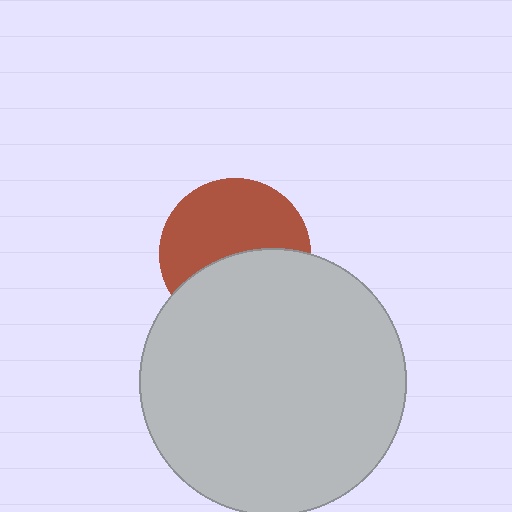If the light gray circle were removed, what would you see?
You would see the complete brown circle.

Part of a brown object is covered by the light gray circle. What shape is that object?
It is a circle.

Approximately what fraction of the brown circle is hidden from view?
Roughly 44% of the brown circle is hidden behind the light gray circle.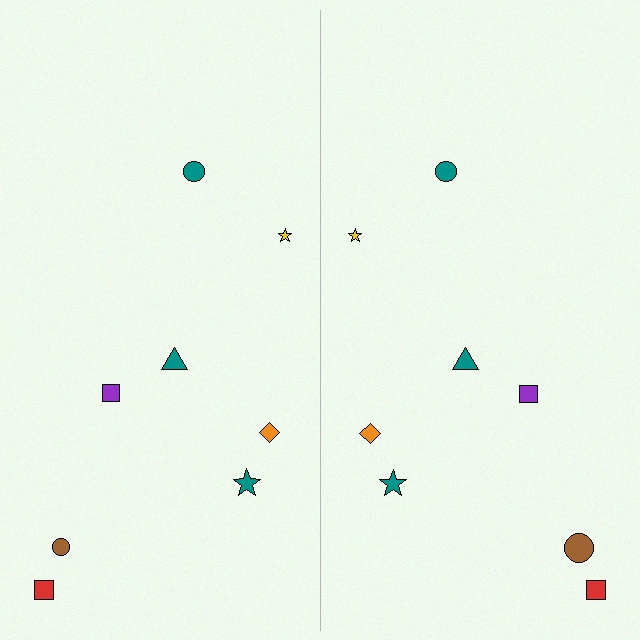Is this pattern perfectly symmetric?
No, the pattern is not perfectly symmetric. The brown circle on the right side has a different size than its mirror counterpart.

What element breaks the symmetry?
The brown circle on the right side has a different size than its mirror counterpart.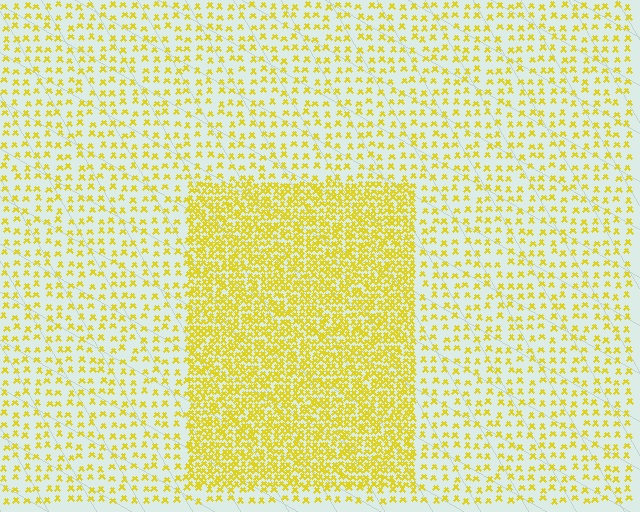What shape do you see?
I see a rectangle.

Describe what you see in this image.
The image contains small yellow elements arranged at two different densities. A rectangle-shaped region is visible where the elements are more densely packed than the surrounding area.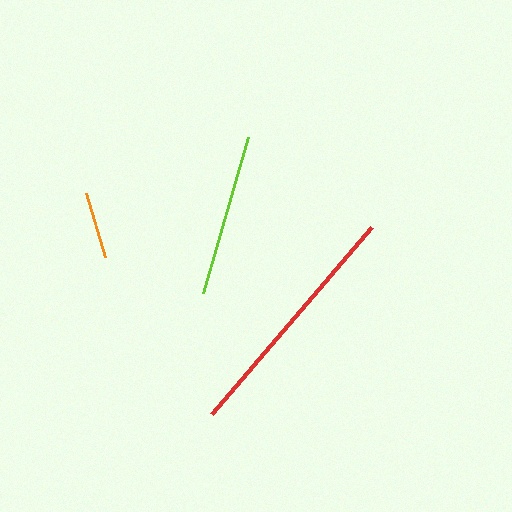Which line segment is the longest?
The red line is the longest at approximately 245 pixels.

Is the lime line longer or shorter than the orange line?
The lime line is longer than the orange line.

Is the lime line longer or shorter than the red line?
The red line is longer than the lime line.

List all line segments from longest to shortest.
From longest to shortest: red, lime, orange.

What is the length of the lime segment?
The lime segment is approximately 163 pixels long.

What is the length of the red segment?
The red segment is approximately 245 pixels long.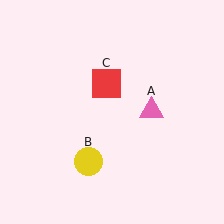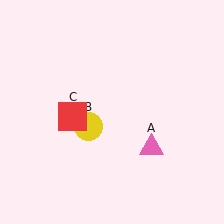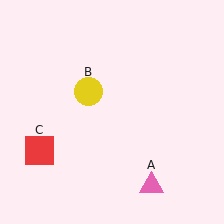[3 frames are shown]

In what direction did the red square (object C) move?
The red square (object C) moved down and to the left.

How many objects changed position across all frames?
3 objects changed position: pink triangle (object A), yellow circle (object B), red square (object C).